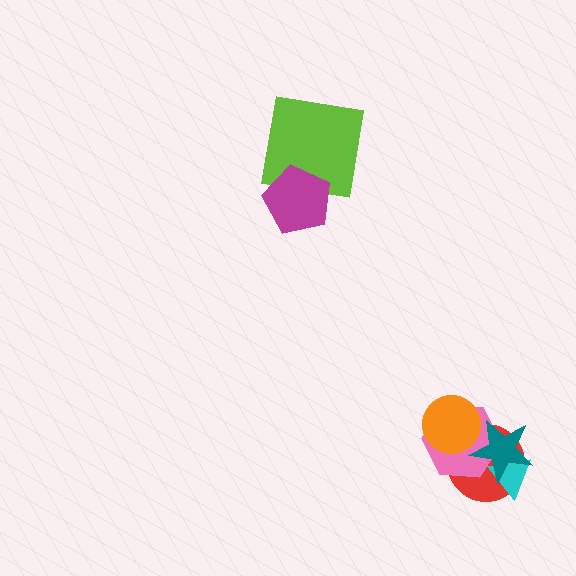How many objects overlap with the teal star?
4 objects overlap with the teal star.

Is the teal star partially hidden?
No, no other shape covers it.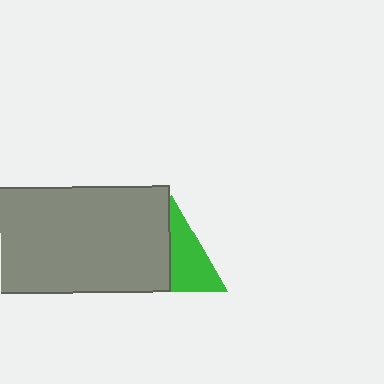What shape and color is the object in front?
The object in front is a gray rectangle.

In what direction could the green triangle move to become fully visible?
The green triangle could move right. That would shift it out from behind the gray rectangle entirely.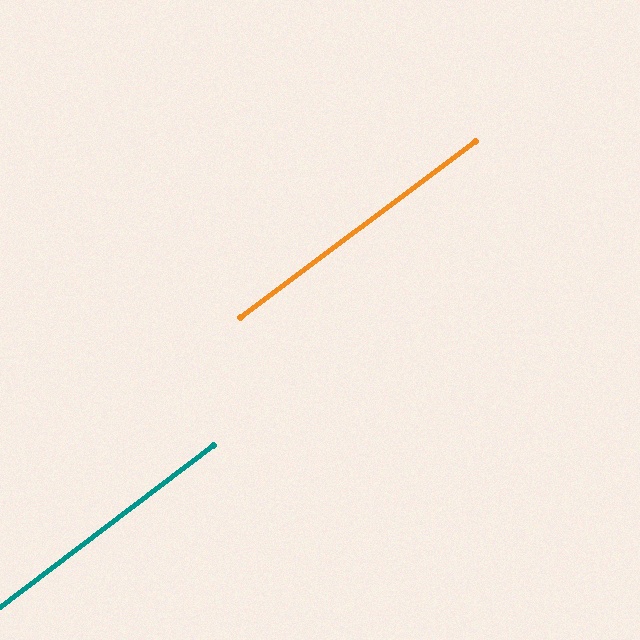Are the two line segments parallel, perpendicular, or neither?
Parallel — their directions differ by only 0.2°.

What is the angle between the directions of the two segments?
Approximately 0 degrees.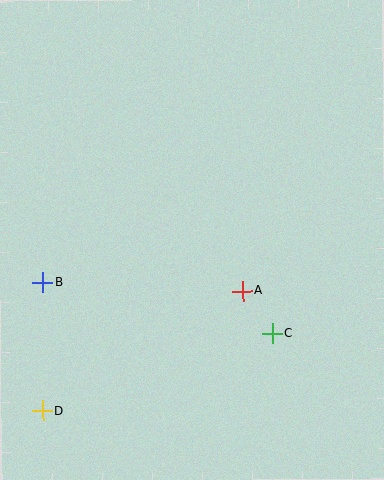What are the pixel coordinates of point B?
Point B is at (43, 282).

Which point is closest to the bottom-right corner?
Point C is closest to the bottom-right corner.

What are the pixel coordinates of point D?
Point D is at (43, 411).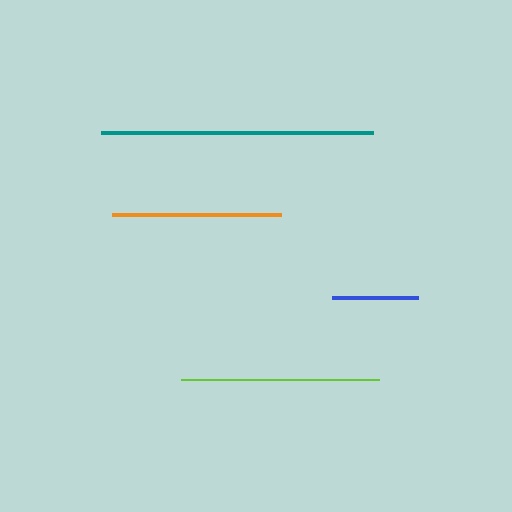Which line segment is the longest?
The teal line is the longest at approximately 272 pixels.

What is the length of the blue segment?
The blue segment is approximately 86 pixels long.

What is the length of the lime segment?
The lime segment is approximately 198 pixels long.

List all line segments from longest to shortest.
From longest to shortest: teal, lime, orange, blue.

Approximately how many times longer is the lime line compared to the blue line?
The lime line is approximately 2.3 times the length of the blue line.